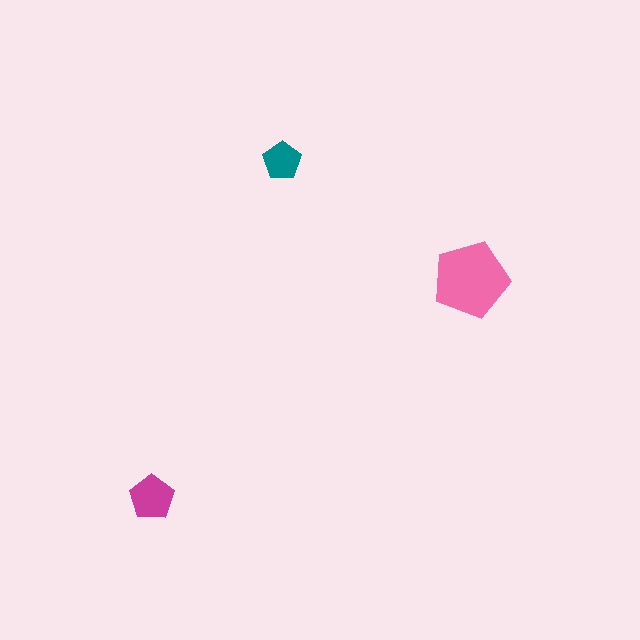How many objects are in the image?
There are 3 objects in the image.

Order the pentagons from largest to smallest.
the pink one, the magenta one, the teal one.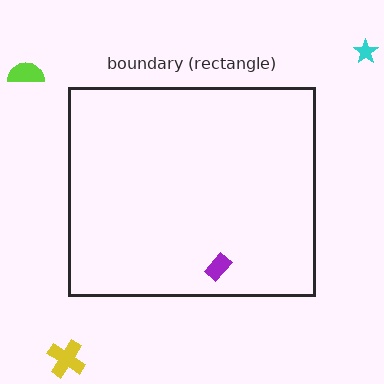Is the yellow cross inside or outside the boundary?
Outside.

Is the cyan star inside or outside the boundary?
Outside.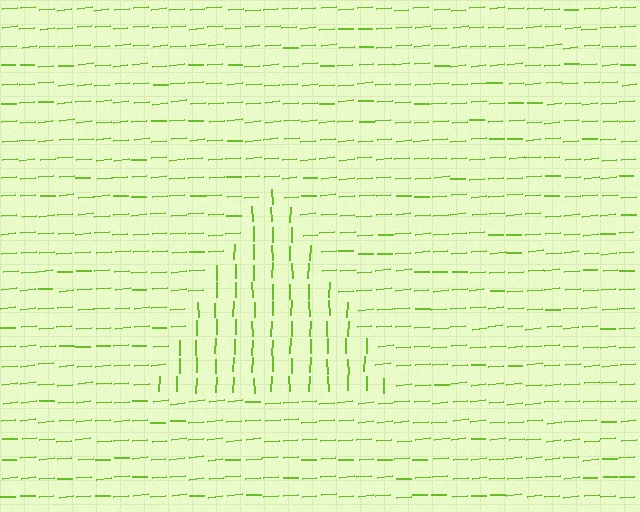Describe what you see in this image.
The image is filled with small lime line segments. A triangle region in the image has lines oriented differently from the surrounding lines, creating a visible texture boundary.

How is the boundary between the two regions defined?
The boundary is defined purely by a change in line orientation (approximately 85 degrees difference). All lines are the same color and thickness.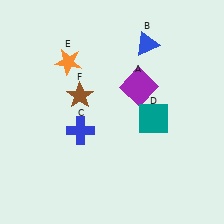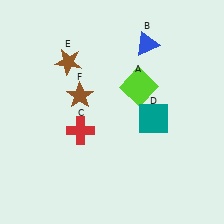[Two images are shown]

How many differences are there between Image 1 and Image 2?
There are 3 differences between the two images.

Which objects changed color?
A changed from purple to lime. C changed from blue to red. E changed from orange to brown.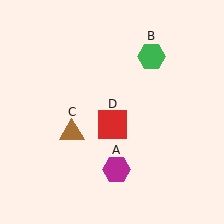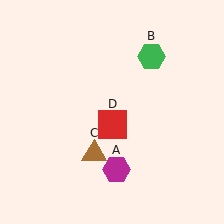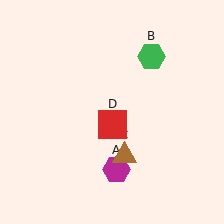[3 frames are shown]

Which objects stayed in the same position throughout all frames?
Magenta hexagon (object A) and green hexagon (object B) and red square (object D) remained stationary.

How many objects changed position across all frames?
1 object changed position: brown triangle (object C).